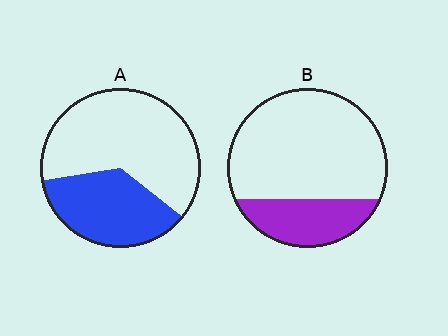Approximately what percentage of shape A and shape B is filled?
A is approximately 35% and B is approximately 25%.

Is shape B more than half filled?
No.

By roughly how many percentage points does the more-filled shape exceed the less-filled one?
By roughly 10 percentage points (A over B).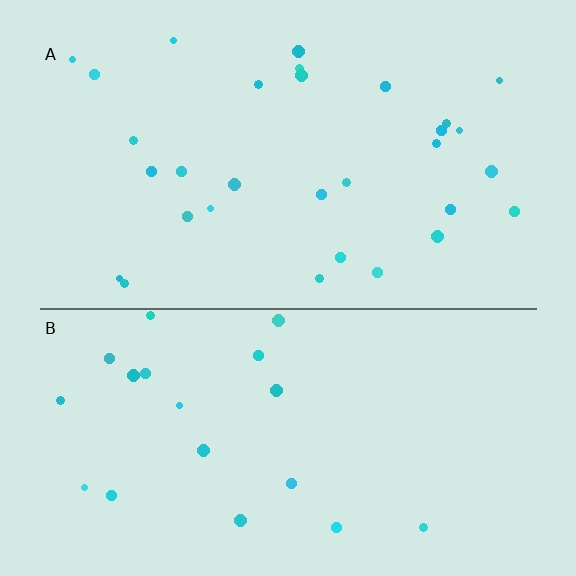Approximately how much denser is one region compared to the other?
Approximately 1.6× — region A over region B.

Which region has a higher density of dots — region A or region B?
A (the top).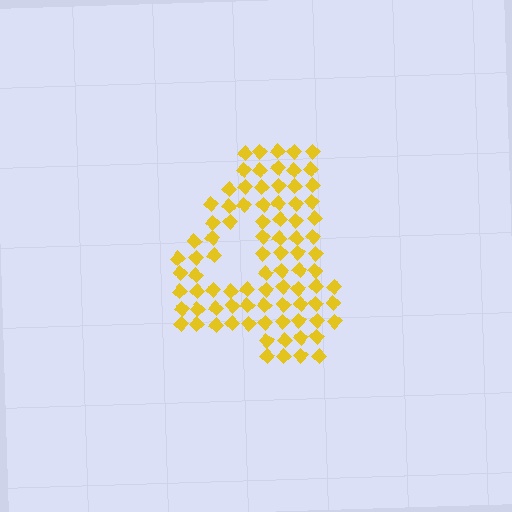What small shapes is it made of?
It is made of small diamonds.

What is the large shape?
The large shape is the digit 4.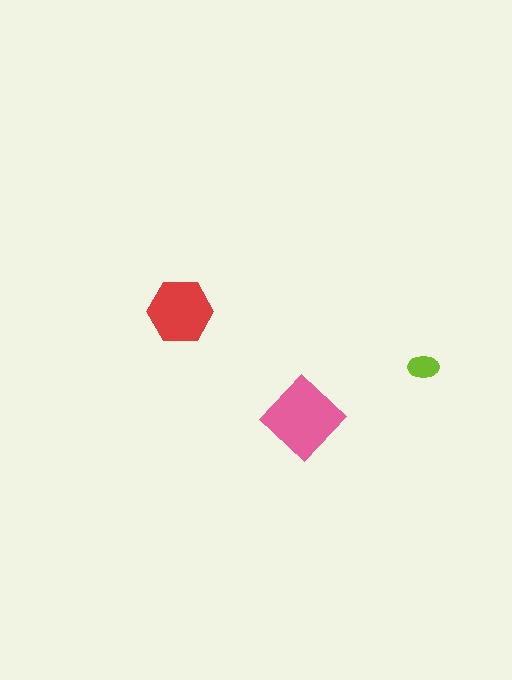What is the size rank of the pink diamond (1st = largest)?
1st.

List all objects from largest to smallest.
The pink diamond, the red hexagon, the lime ellipse.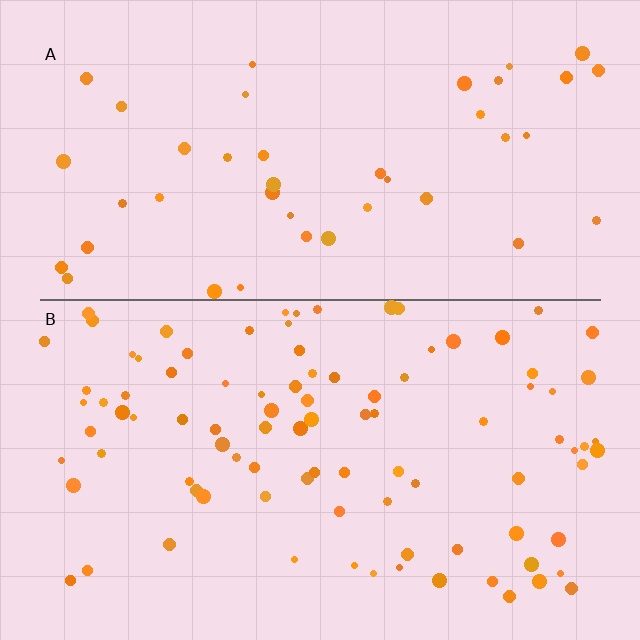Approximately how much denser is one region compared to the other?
Approximately 2.2× — region B over region A.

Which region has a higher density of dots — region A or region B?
B (the bottom).